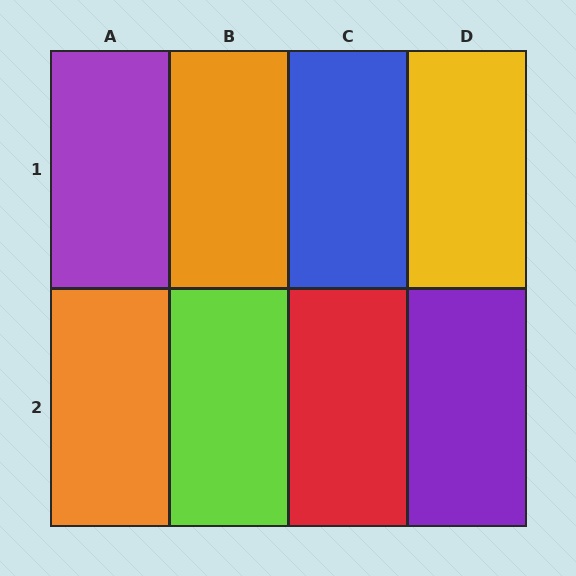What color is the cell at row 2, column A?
Orange.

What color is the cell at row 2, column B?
Lime.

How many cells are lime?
1 cell is lime.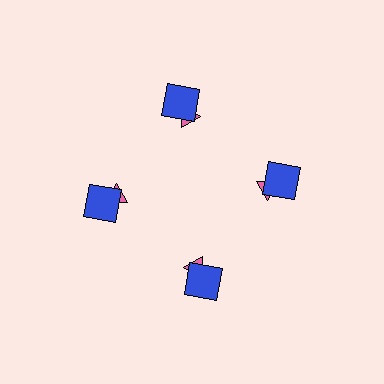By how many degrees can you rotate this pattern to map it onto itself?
The pattern maps onto itself every 90 degrees of rotation.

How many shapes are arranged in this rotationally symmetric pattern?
There are 8 shapes, arranged in 4 groups of 2.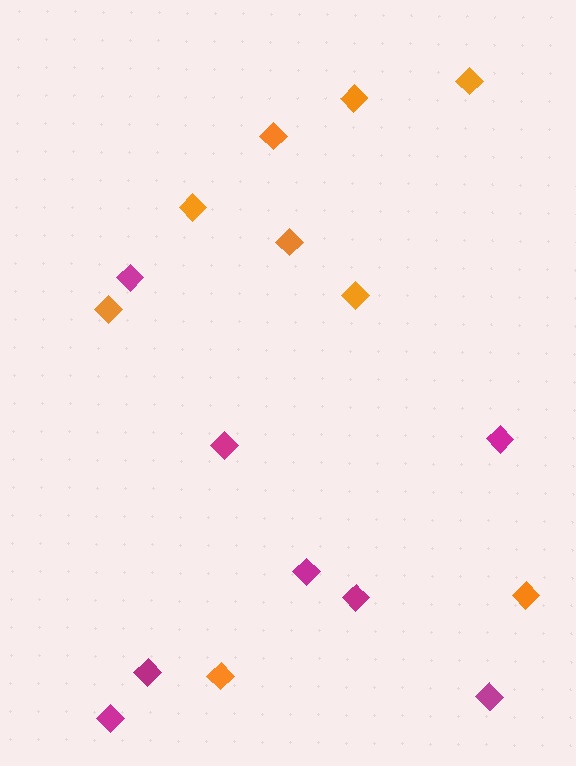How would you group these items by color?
There are 2 groups: one group of magenta diamonds (8) and one group of orange diamonds (9).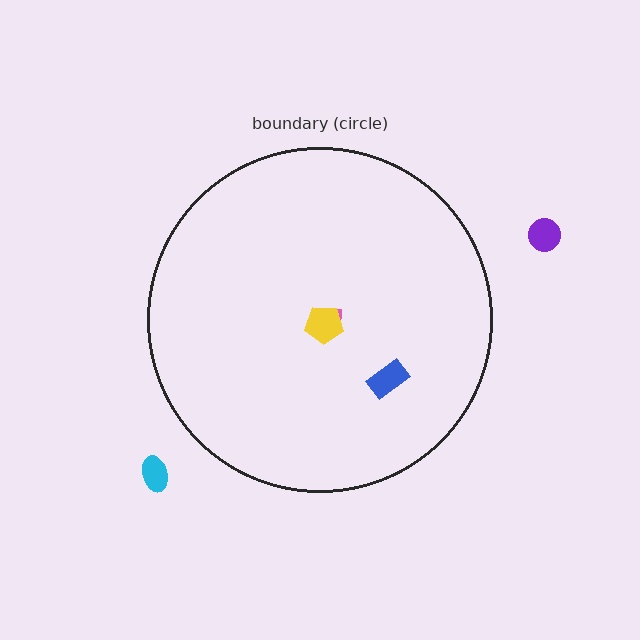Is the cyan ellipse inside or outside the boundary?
Outside.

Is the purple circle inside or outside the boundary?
Outside.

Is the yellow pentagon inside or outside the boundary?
Inside.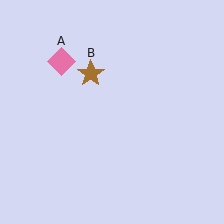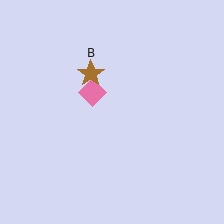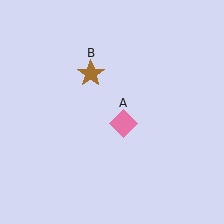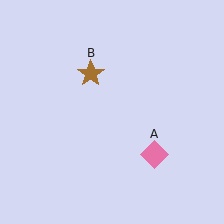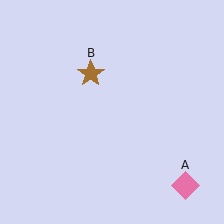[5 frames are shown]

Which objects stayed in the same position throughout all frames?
Brown star (object B) remained stationary.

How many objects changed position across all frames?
1 object changed position: pink diamond (object A).